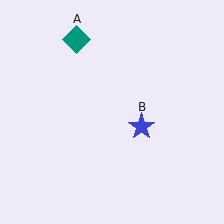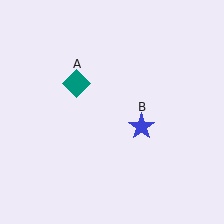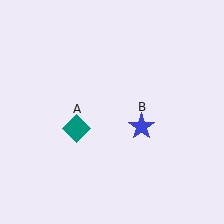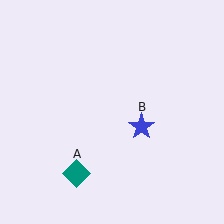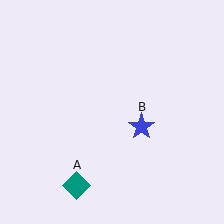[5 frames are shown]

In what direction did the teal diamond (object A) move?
The teal diamond (object A) moved down.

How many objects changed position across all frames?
1 object changed position: teal diamond (object A).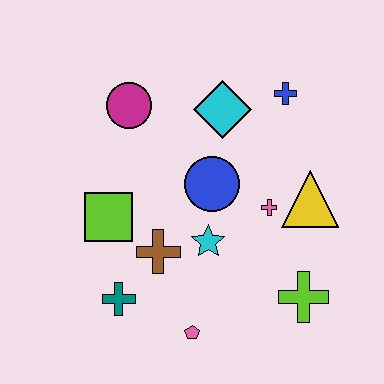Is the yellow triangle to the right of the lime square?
Yes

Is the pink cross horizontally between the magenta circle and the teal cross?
No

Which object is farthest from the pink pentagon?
The blue cross is farthest from the pink pentagon.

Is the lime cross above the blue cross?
No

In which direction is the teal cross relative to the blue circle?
The teal cross is below the blue circle.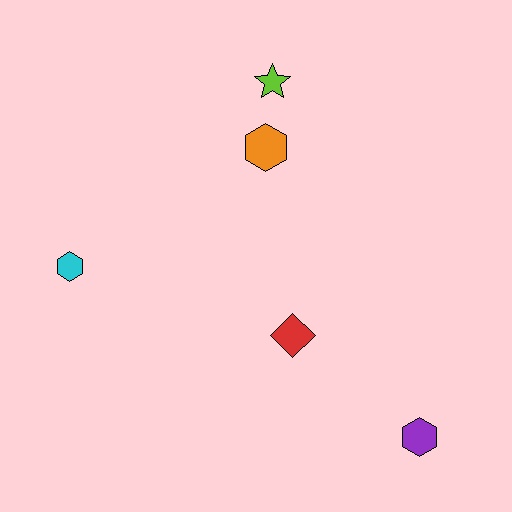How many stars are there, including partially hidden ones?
There is 1 star.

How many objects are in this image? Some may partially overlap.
There are 5 objects.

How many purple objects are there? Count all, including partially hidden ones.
There is 1 purple object.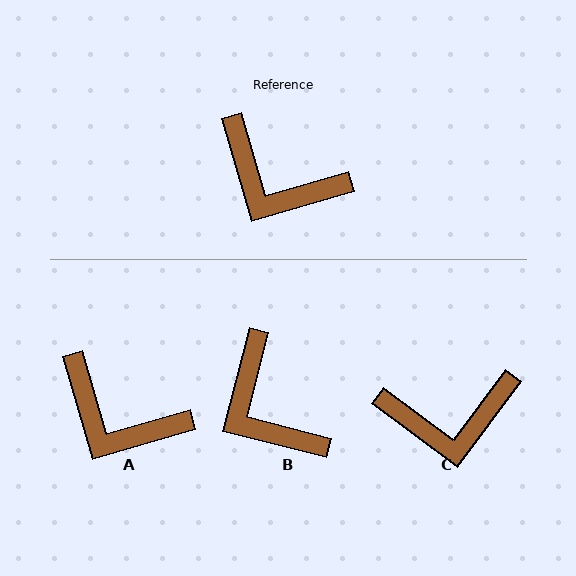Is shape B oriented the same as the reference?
No, it is off by about 30 degrees.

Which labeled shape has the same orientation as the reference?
A.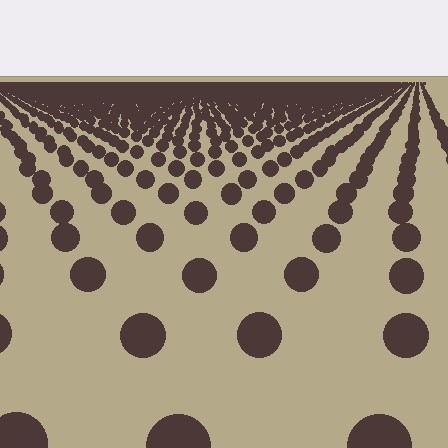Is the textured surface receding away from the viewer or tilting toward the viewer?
The surface is receding away from the viewer. Texture elements get smaller and denser toward the top.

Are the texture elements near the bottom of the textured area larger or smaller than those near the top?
Larger. Near the bottom, elements are closer to the viewer and appear at a bigger on-screen size.